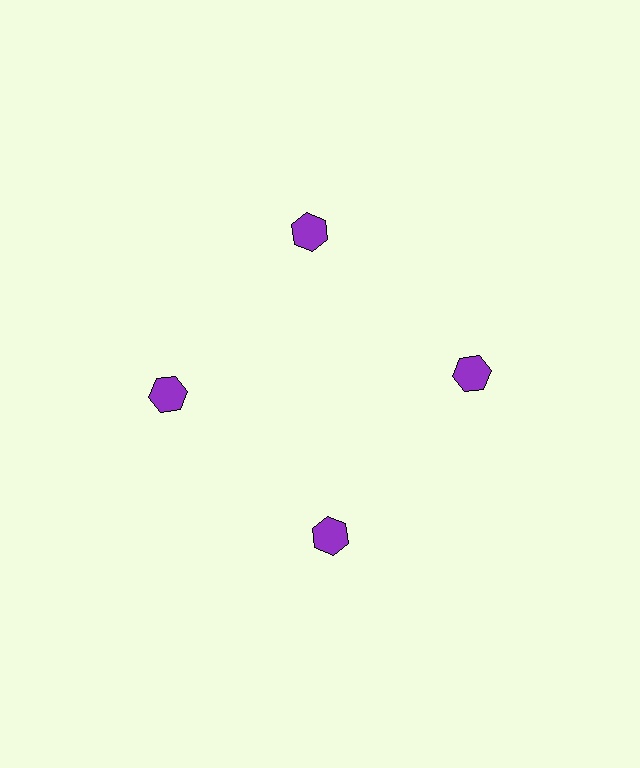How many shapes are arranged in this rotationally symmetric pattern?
There are 4 shapes, arranged in 4 groups of 1.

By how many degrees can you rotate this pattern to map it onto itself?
The pattern maps onto itself every 90 degrees of rotation.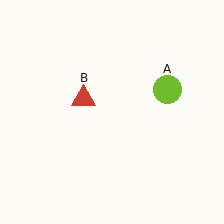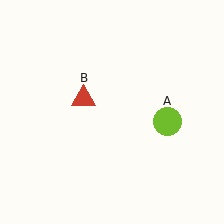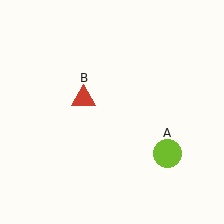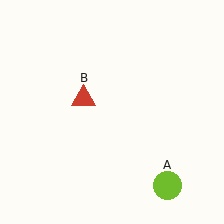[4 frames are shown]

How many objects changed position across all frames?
1 object changed position: lime circle (object A).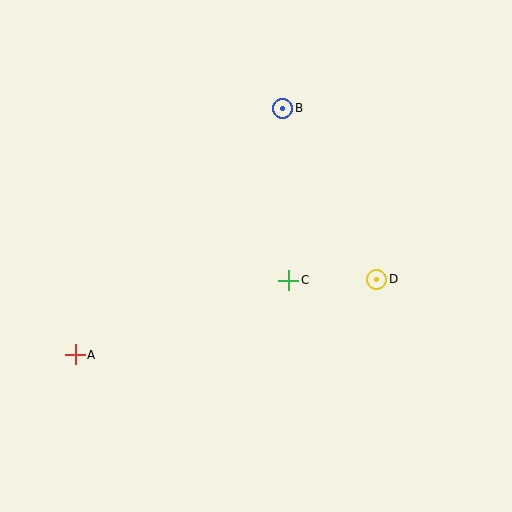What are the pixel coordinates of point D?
Point D is at (377, 279).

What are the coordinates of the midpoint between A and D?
The midpoint between A and D is at (226, 317).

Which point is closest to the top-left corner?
Point B is closest to the top-left corner.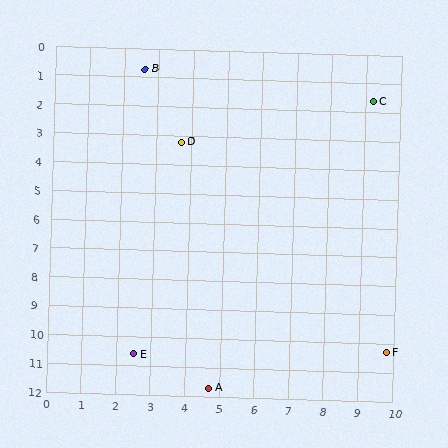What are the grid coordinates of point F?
Point F is at approximately (9.8, 10.3).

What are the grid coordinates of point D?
Point D is at approximately (3.7, 3.2).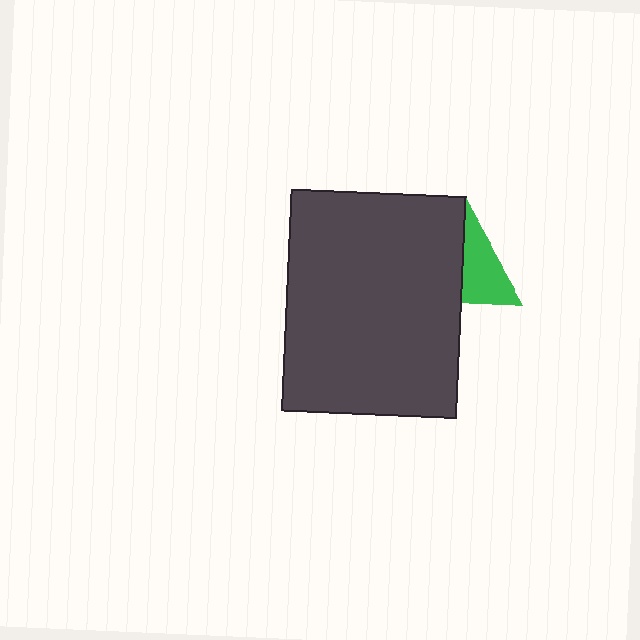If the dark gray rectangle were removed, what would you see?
You would see the complete green triangle.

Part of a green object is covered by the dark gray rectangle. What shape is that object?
It is a triangle.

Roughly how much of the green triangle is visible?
About half of it is visible (roughly 48%).